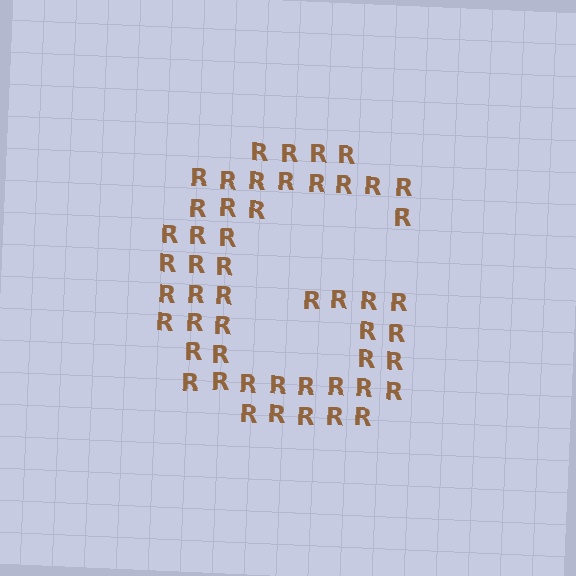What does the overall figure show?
The overall figure shows the letter G.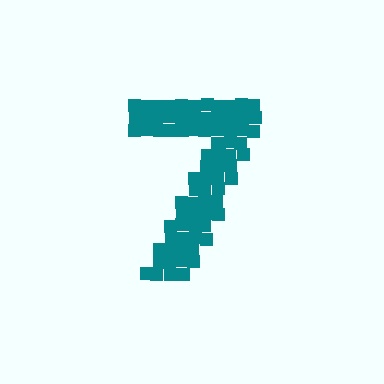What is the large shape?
The large shape is the digit 7.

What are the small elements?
The small elements are squares.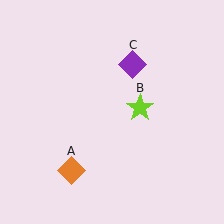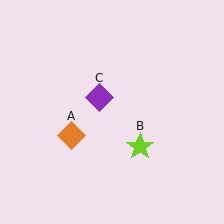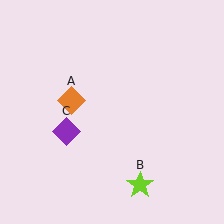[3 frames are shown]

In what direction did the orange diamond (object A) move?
The orange diamond (object A) moved up.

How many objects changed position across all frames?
3 objects changed position: orange diamond (object A), lime star (object B), purple diamond (object C).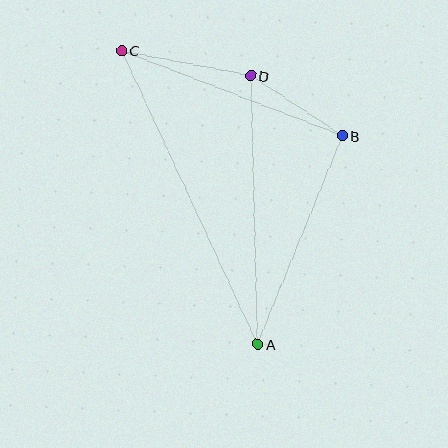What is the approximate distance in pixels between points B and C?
The distance between B and C is approximately 237 pixels.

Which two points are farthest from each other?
Points A and C are farthest from each other.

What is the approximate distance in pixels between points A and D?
The distance between A and D is approximately 269 pixels.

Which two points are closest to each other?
Points B and D are closest to each other.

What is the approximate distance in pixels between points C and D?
The distance between C and D is approximately 132 pixels.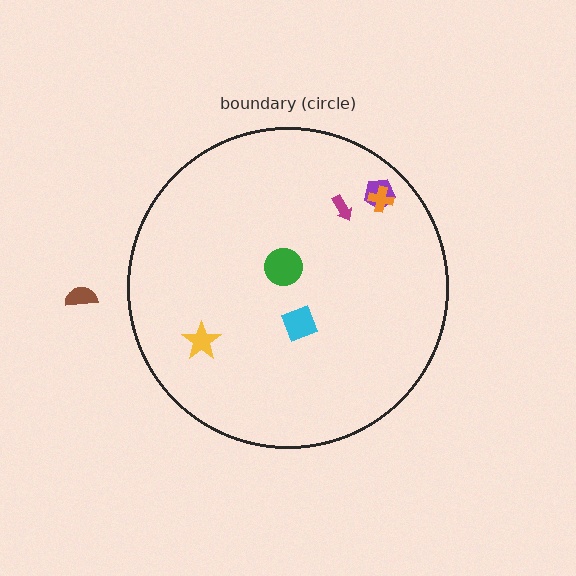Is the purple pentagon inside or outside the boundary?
Inside.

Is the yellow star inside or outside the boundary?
Inside.